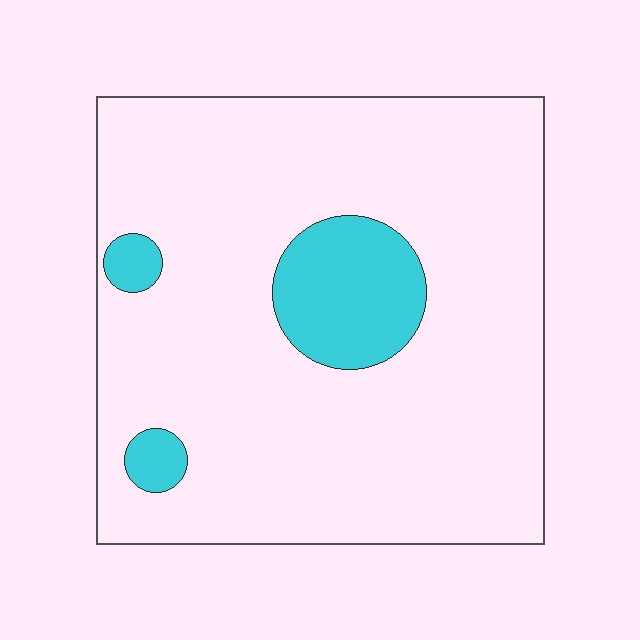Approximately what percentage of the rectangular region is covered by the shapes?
Approximately 10%.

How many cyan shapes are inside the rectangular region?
3.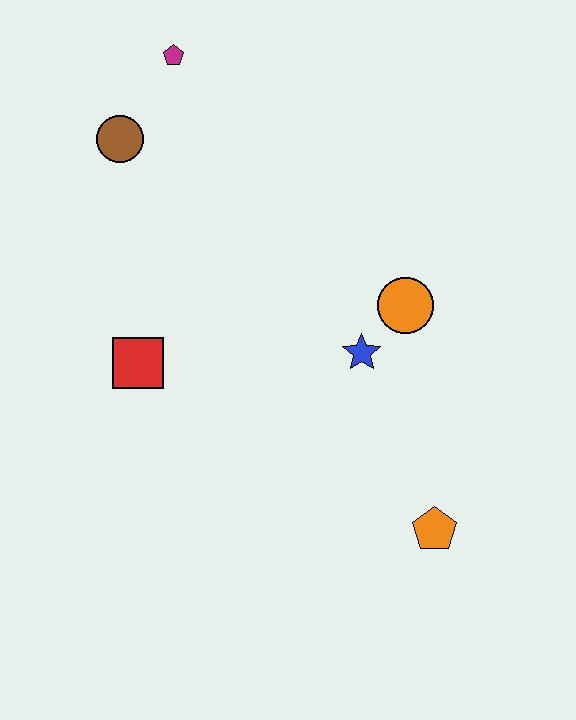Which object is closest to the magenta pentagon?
The brown circle is closest to the magenta pentagon.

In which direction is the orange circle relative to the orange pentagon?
The orange circle is above the orange pentagon.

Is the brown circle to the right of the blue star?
No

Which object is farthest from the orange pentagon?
The magenta pentagon is farthest from the orange pentagon.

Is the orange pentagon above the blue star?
No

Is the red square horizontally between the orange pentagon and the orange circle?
No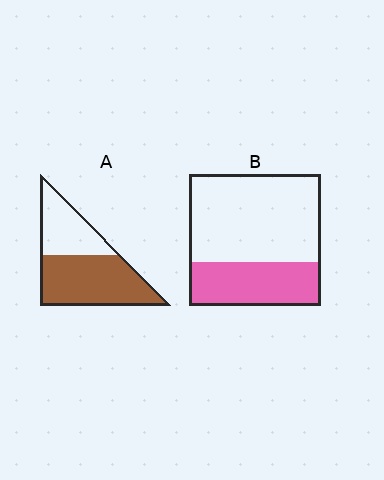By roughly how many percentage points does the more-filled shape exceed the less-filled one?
By roughly 30 percentage points (A over B).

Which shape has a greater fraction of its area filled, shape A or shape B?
Shape A.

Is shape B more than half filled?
No.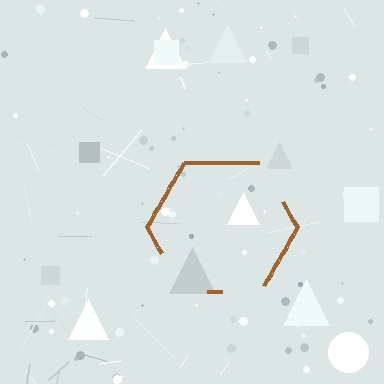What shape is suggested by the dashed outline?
The dashed outline suggests a hexagon.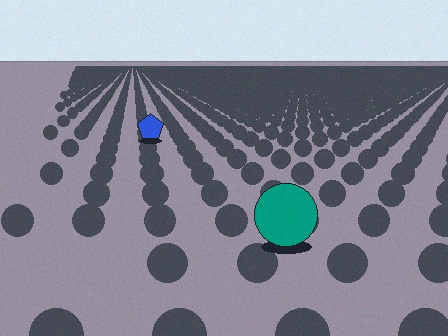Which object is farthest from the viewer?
The blue pentagon is farthest from the viewer. It appears smaller and the ground texture around it is denser.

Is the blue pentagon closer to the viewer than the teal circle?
No. The teal circle is closer — you can tell from the texture gradient: the ground texture is coarser near it.